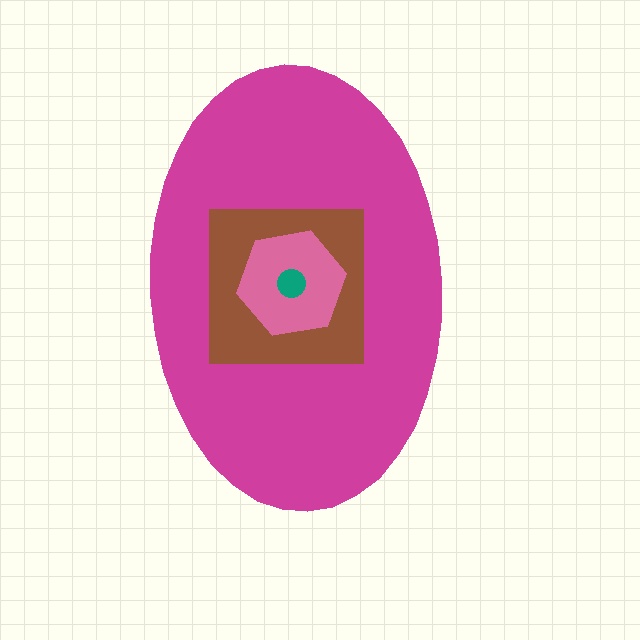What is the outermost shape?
The magenta ellipse.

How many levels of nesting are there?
4.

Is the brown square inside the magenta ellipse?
Yes.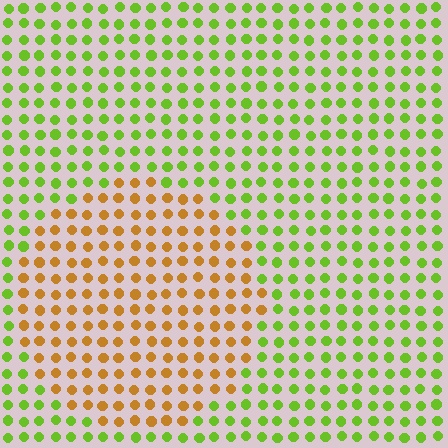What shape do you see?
I see a circle.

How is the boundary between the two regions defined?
The boundary is defined purely by a slight shift in hue (about 59 degrees). Spacing, size, and orientation are identical on both sides.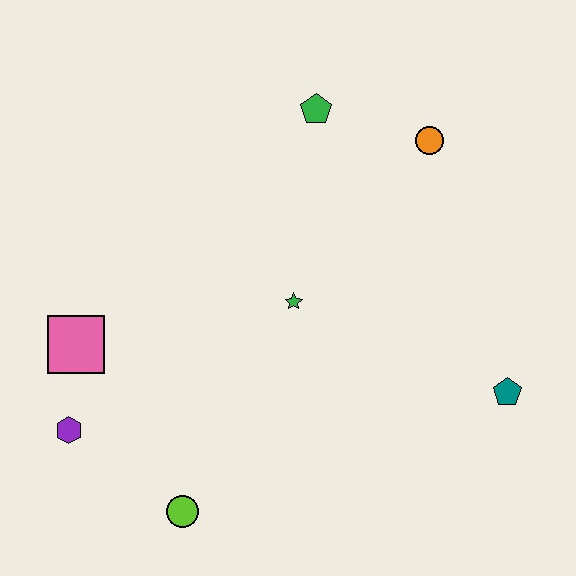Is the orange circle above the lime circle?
Yes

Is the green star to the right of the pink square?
Yes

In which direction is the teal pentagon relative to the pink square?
The teal pentagon is to the right of the pink square.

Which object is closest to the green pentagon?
The orange circle is closest to the green pentagon.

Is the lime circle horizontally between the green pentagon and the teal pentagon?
No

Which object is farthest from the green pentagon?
The lime circle is farthest from the green pentagon.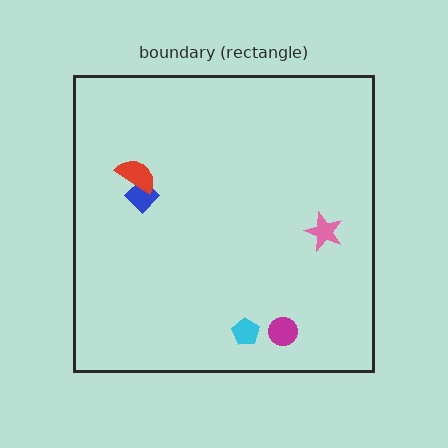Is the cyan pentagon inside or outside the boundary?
Inside.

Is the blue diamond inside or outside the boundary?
Inside.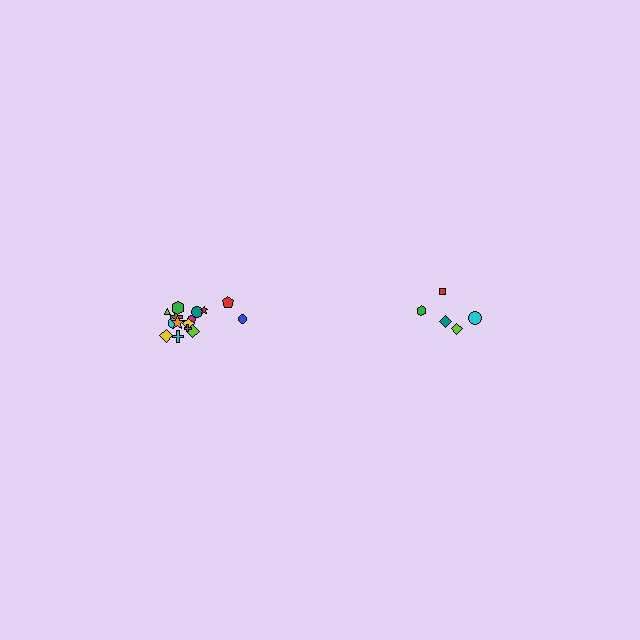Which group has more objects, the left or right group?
The left group.